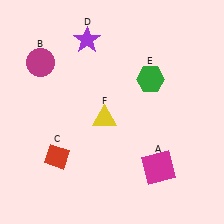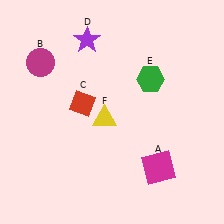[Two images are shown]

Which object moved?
The red diamond (C) moved up.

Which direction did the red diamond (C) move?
The red diamond (C) moved up.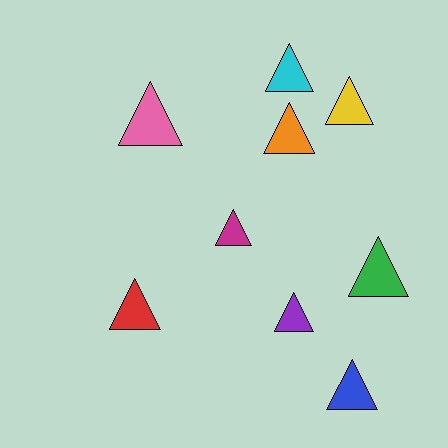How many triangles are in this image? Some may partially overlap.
There are 9 triangles.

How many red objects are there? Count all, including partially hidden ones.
There is 1 red object.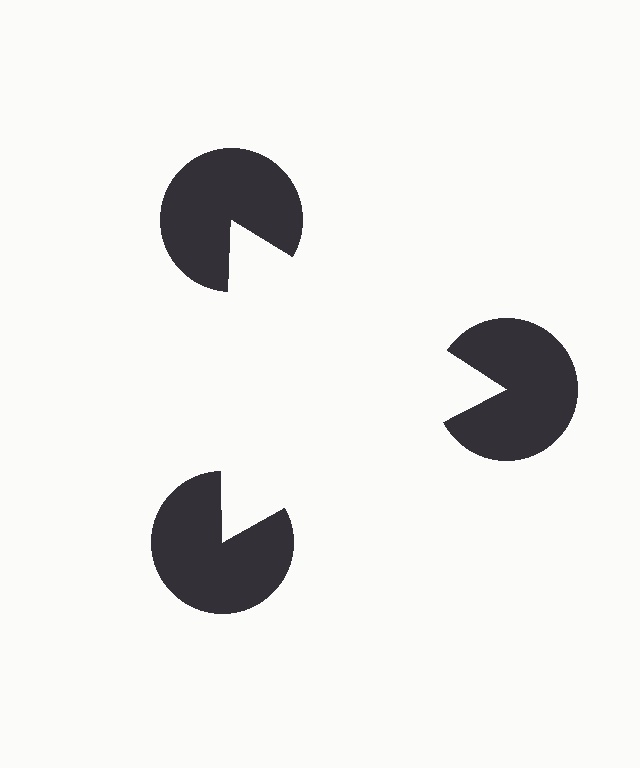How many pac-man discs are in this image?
There are 3 — one at each vertex of the illusory triangle.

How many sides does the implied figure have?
3 sides.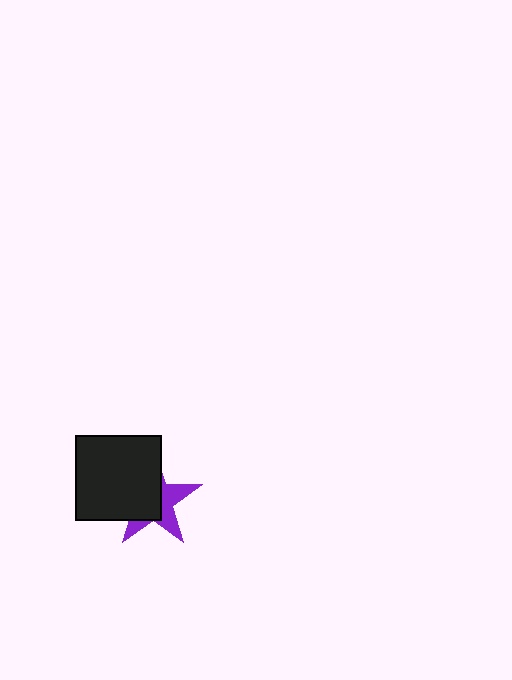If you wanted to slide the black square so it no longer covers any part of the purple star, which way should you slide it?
Slide it toward the upper-left — that is the most direct way to separate the two shapes.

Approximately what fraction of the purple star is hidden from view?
Roughly 58% of the purple star is hidden behind the black square.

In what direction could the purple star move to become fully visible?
The purple star could move toward the lower-right. That would shift it out from behind the black square entirely.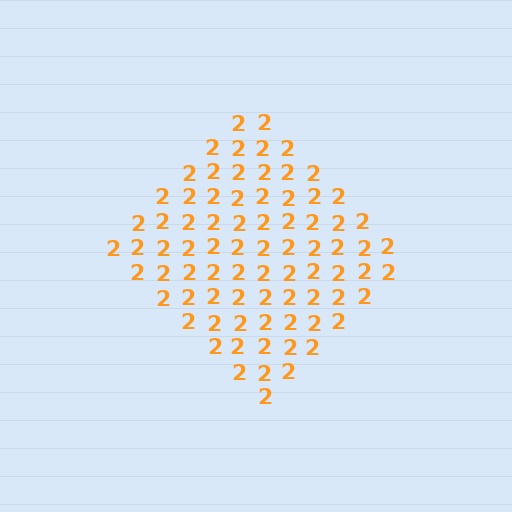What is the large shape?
The large shape is a diamond.